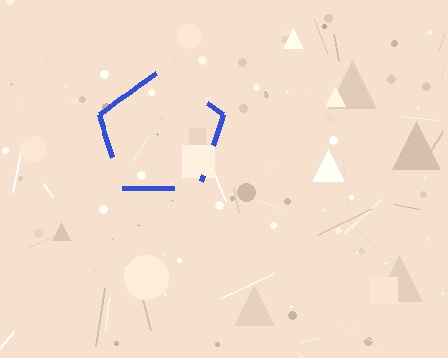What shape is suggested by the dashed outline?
The dashed outline suggests a pentagon.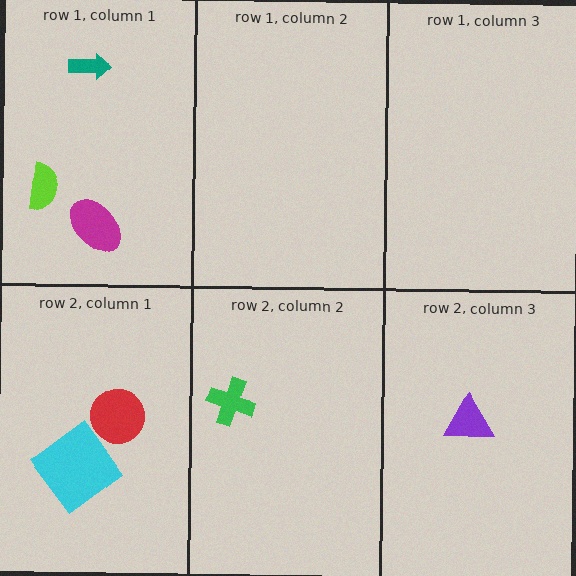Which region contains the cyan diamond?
The row 2, column 1 region.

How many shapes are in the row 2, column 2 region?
1.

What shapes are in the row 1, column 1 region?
The lime semicircle, the teal arrow, the magenta ellipse.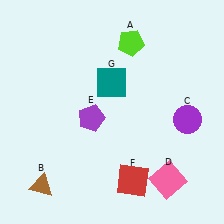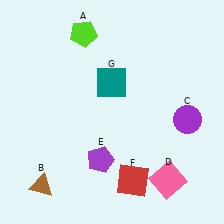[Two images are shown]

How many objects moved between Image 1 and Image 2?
2 objects moved between the two images.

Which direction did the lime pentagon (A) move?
The lime pentagon (A) moved left.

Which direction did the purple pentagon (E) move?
The purple pentagon (E) moved down.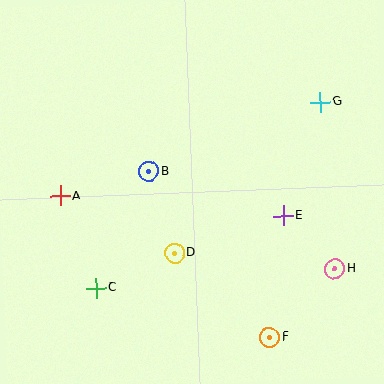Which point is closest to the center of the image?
Point B at (149, 171) is closest to the center.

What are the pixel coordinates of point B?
Point B is at (149, 171).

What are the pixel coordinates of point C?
Point C is at (96, 288).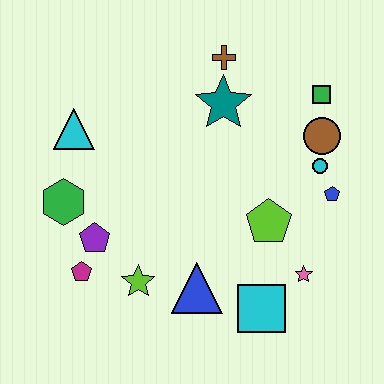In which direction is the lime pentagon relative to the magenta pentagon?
The lime pentagon is to the right of the magenta pentagon.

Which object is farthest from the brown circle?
The magenta pentagon is farthest from the brown circle.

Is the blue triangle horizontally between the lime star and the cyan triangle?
No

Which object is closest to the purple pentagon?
The magenta pentagon is closest to the purple pentagon.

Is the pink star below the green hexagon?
Yes